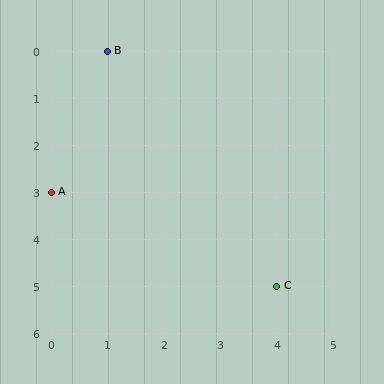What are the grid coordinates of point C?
Point C is at grid coordinates (4, 5).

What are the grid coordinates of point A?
Point A is at grid coordinates (0, 3).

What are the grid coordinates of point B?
Point B is at grid coordinates (1, 0).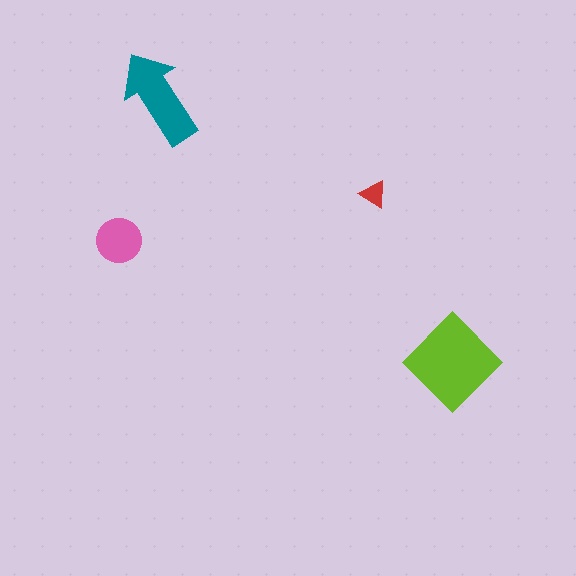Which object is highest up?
The teal arrow is topmost.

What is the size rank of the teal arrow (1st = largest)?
2nd.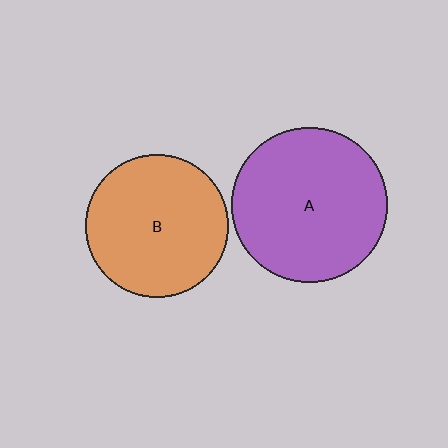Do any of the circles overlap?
No, none of the circles overlap.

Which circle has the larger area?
Circle A (purple).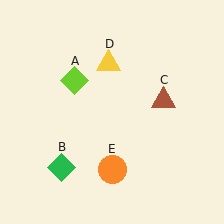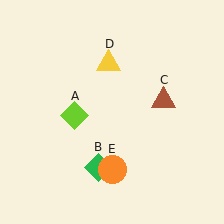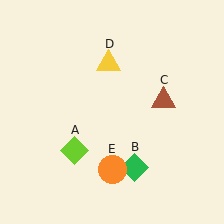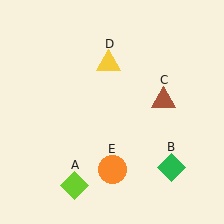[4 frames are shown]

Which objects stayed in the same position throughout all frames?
Brown triangle (object C) and yellow triangle (object D) and orange circle (object E) remained stationary.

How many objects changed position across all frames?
2 objects changed position: lime diamond (object A), green diamond (object B).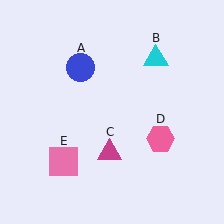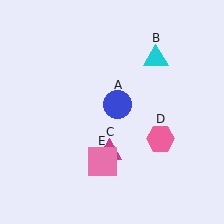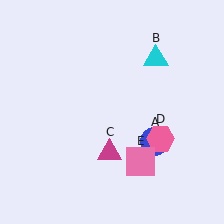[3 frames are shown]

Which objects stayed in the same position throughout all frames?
Cyan triangle (object B) and magenta triangle (object C) and pink hexagon (object D) remained stationary.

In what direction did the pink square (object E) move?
The pink square (object E) moved right.